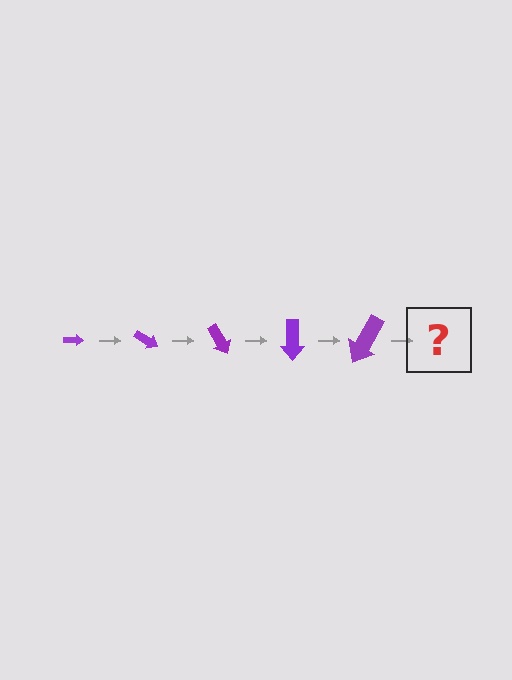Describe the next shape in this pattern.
It should be an arrow, larger than the previous one and rotated 150 degrees from the start.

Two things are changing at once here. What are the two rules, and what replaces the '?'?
The two rules are that the arrow grows larger each step and it rotates 30 degrees each step. The '?' should be an arrow, larger than the previous one and rotated 150 degrees from the start.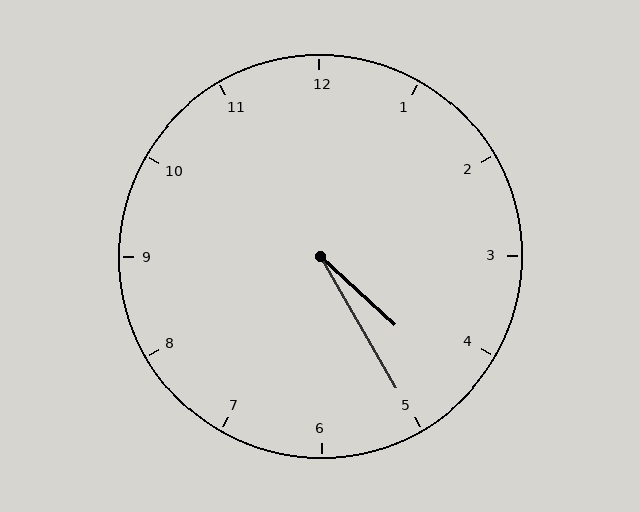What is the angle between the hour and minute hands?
Approximately 18 degrees.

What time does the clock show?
4:25.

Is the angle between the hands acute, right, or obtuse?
It is acute.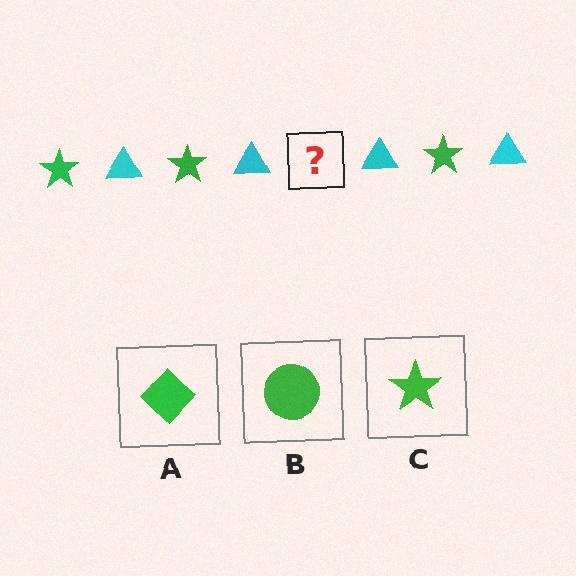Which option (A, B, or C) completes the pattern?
C.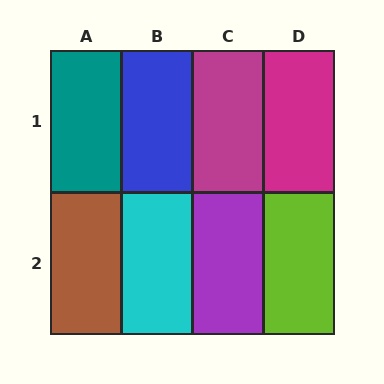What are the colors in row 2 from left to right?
Brown, cyan, purple, lime.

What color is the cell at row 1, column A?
Teal.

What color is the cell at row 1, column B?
Blue.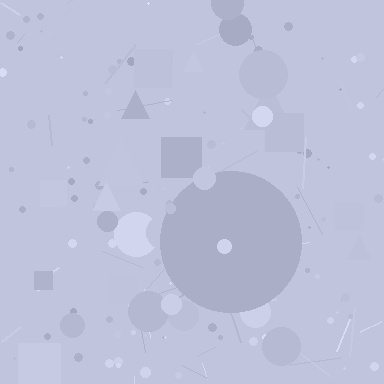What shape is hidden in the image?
A circle is hidden in the image.